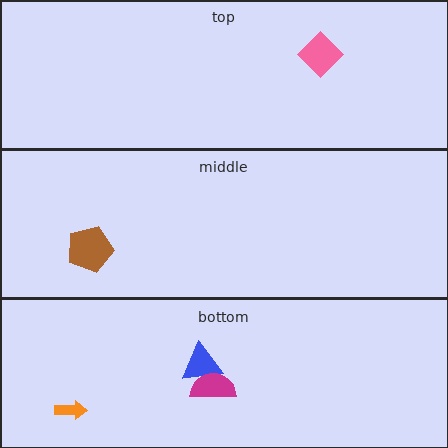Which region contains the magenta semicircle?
The bottom region.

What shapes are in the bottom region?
The blue triangle, the orange arrow, the magenta semicircle.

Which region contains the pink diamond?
The top region.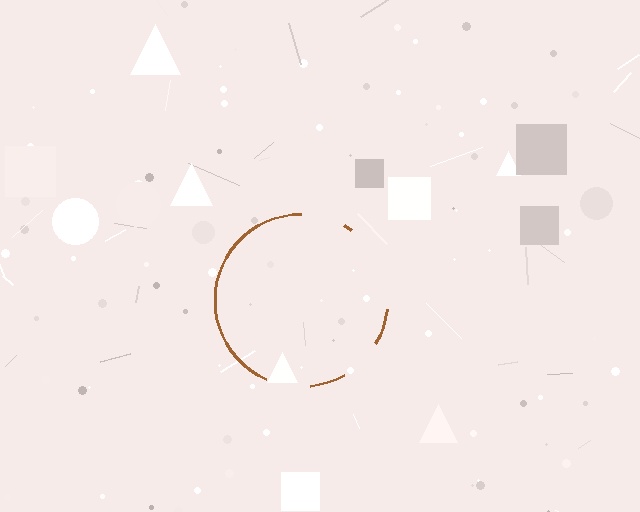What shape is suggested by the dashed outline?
The dashed outline suggests a circle.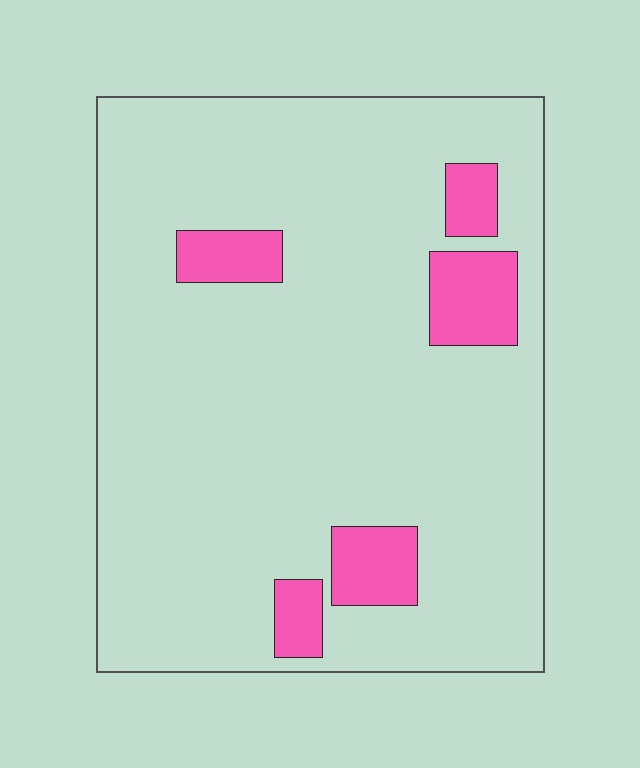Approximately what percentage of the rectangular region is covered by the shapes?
Approximately 10%.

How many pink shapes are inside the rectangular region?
5.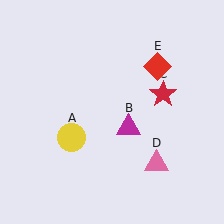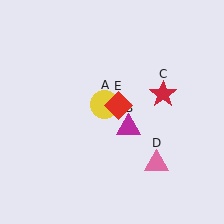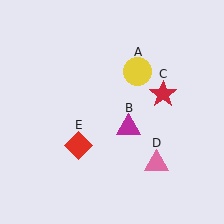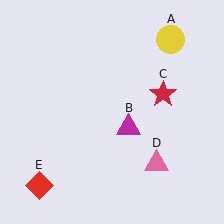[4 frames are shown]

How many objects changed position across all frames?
2 objects changed position: yellow circle (object A), red diamond (object E).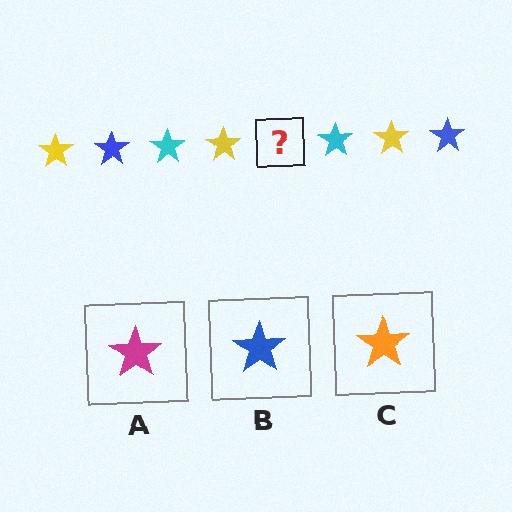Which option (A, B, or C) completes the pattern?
B.